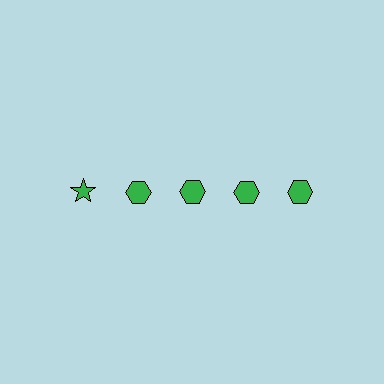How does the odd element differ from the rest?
It has a different shape: star instead of hexagon.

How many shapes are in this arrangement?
There are 5 shapes arranged in a grid pattern.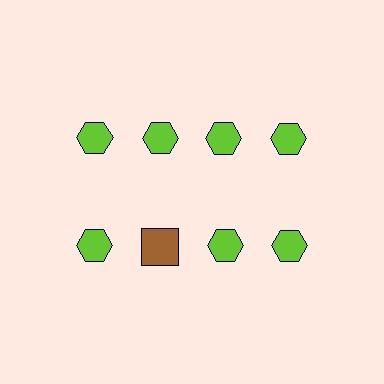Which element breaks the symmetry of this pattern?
The brown square in the second row, second from left column breaks the symmetry. All other shapes are lime hexagons.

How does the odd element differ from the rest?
It differs in both color (brown instead of lime) and shape (square instead of hexagon).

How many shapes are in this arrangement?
There are 8 shapes arranged in a grid pattern.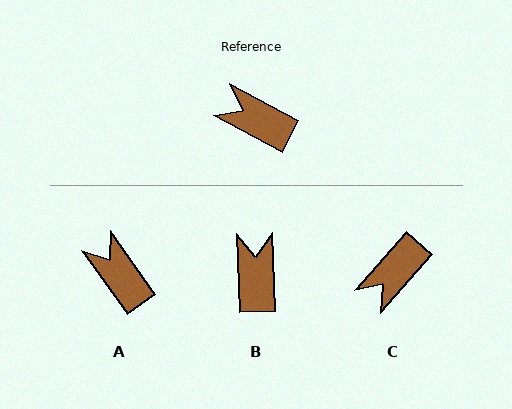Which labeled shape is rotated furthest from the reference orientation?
C, about 77 degrees away.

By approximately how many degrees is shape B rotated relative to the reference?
Approximately 60 degrees clockwise.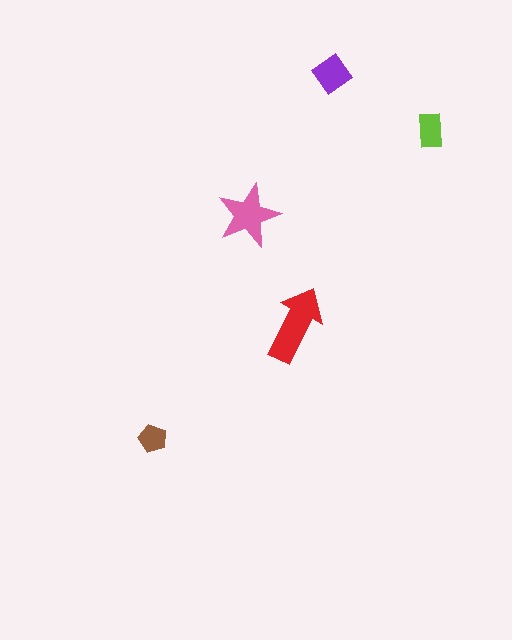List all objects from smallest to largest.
The brown pentagon, the lime rectangle, the purple diamond, the pink star, the red arrow.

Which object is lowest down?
The brown pentagon is bottommost.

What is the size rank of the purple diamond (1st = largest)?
3rd.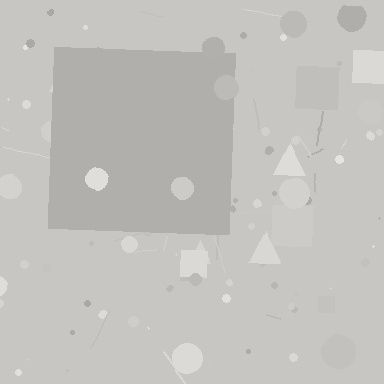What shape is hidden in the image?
A square is hidden in the image.